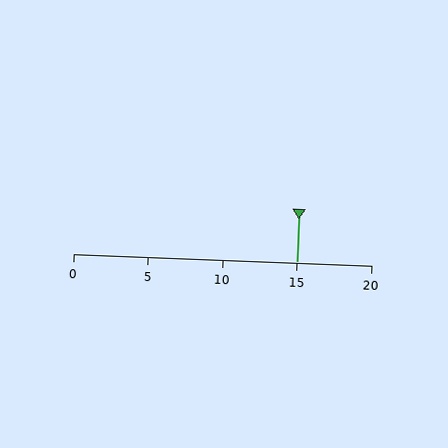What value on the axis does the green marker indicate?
The marker indicates approximately 15.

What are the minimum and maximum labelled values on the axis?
The axis runs from 0 to 20.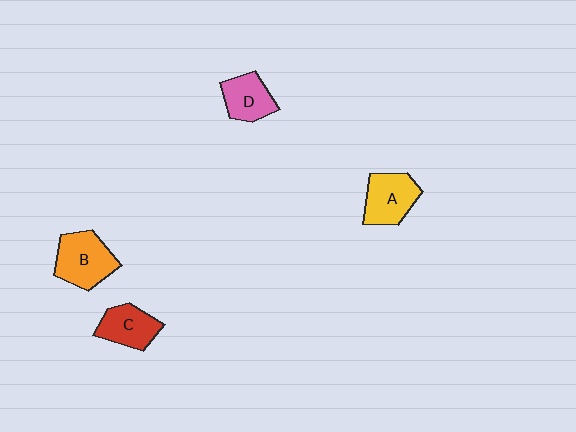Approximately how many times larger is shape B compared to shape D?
Approximately 1.3 times.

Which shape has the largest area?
Shape B (orange).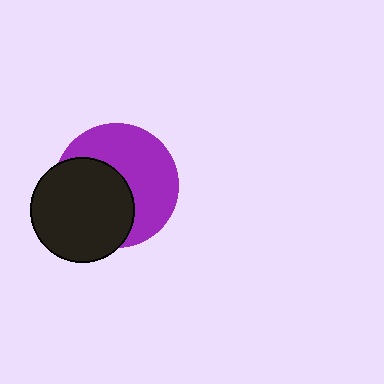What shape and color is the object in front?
The object in front is a black circle.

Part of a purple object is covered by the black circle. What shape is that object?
It is a circle.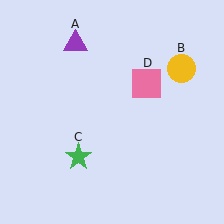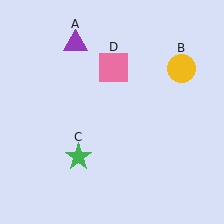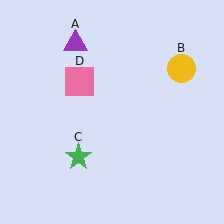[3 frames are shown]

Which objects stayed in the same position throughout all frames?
Purple triangle (object A) and yellow circle (object B) and green star (object C) remained stationary.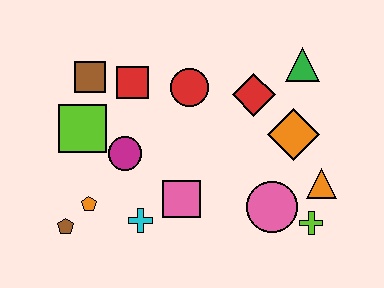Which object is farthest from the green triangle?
The brown pentagon is farthest from the green triangle.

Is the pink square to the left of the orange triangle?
Yes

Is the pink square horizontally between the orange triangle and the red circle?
No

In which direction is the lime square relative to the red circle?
The lime square is to the left of the red circle.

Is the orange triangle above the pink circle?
Yes